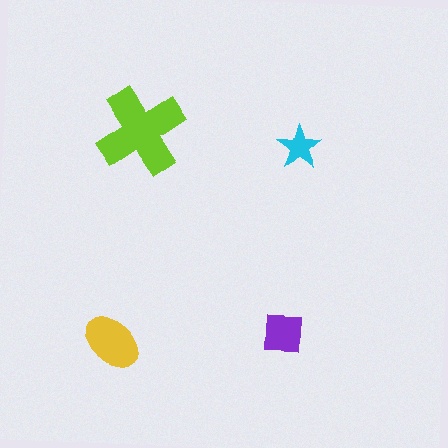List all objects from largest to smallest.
The lime cross, the yellow ellipse, the purple square, the cyan star.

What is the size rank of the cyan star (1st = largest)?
4th.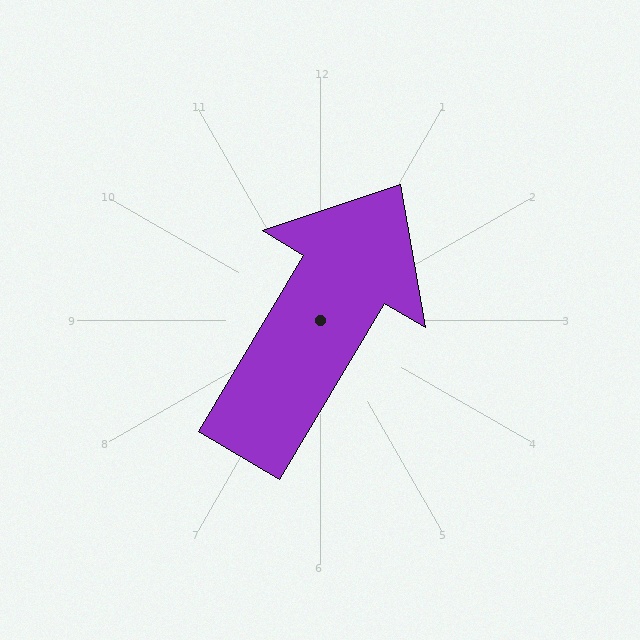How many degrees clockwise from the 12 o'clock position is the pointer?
Approximately 31 degrees.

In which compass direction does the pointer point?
Northeast.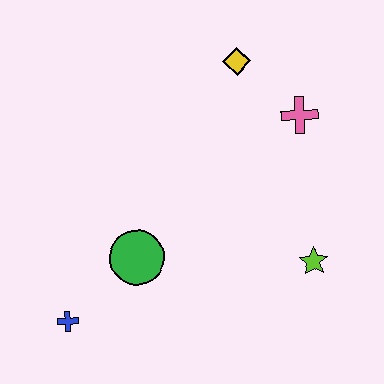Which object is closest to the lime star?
The pink cross is closest to the lime star.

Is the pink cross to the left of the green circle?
No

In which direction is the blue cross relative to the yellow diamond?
The blue cross is below the yellow diamond.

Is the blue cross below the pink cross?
Yes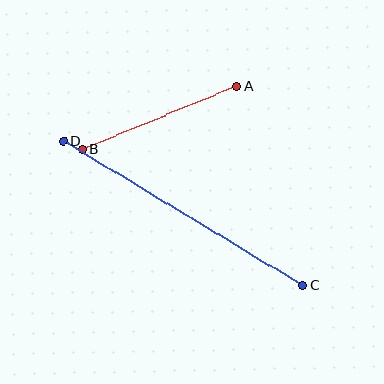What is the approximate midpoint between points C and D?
The midpoint is at approximately (183, 213) pixels.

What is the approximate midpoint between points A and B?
The midpoint is at approximately (160, 118) pixels.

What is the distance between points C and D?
The distance is approximately 279 pixels.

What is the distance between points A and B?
The distance is approximately 167 pixels.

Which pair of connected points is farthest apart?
Points C and D are farthest apart.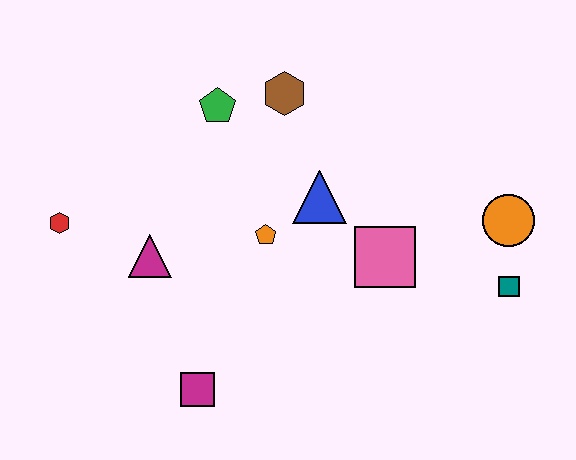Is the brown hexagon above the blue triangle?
Yes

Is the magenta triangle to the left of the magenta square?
Yes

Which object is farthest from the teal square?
The red hexagon is farthest from the teal square.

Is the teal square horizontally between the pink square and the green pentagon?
No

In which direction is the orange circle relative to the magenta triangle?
The orange circle is to the right of the magenta triangle.